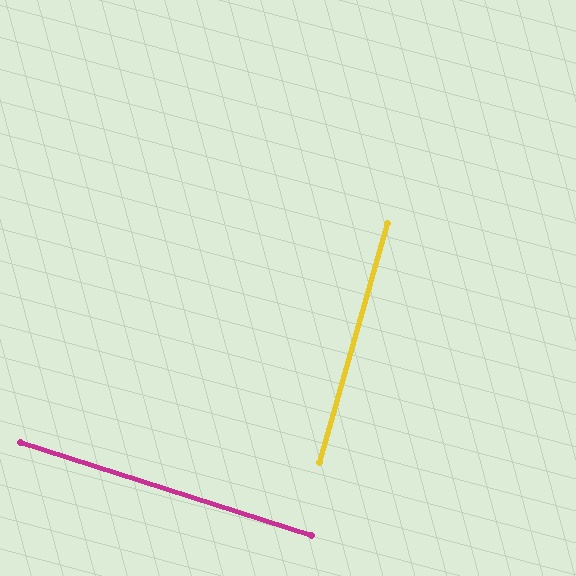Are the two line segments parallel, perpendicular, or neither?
Perpendicular — they meet at approximately 88°.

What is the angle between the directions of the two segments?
Approximately 88 degrees.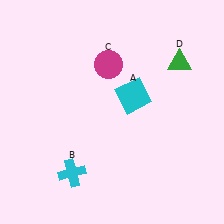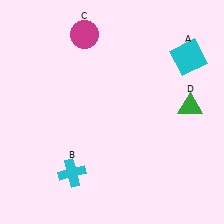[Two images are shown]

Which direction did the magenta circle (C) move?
The magenta circle (C) moved up.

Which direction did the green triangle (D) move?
The green triangle (D) moved down.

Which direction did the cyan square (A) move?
The cyan square (A) moved right.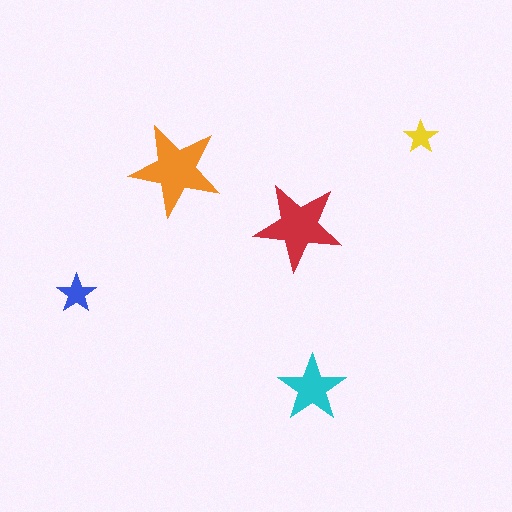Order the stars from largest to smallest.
the orange one, the red one, the cyan one, the blue one, the yellow one.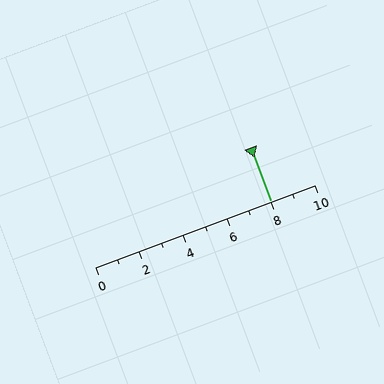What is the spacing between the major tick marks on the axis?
The major ticks are spaced 2 apart.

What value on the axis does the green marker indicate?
The marker indicates approximately 8.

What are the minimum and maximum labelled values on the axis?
The axis runs from 0 to 10.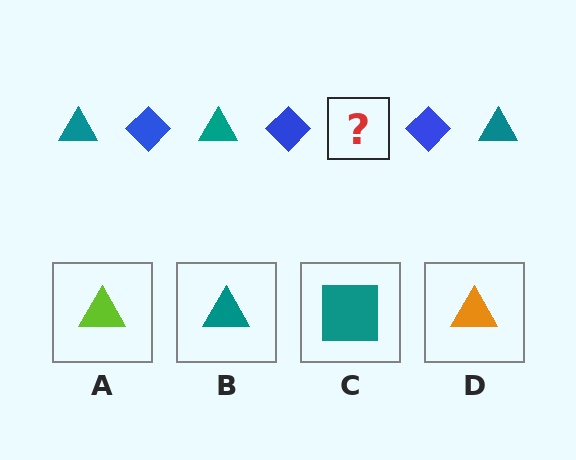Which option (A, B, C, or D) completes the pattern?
B.